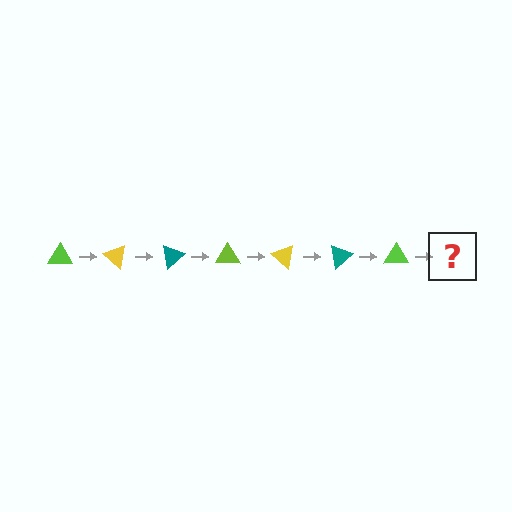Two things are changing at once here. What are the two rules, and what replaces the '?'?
The two rules are that it rotates 40 degrees each step and the color cycles through lime, yellow, and teal. The '?' should be a yellow triangle, rotated 280 degrees from the start.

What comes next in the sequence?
The next element should be a yellow triangle, rotated 280 degrees from the start.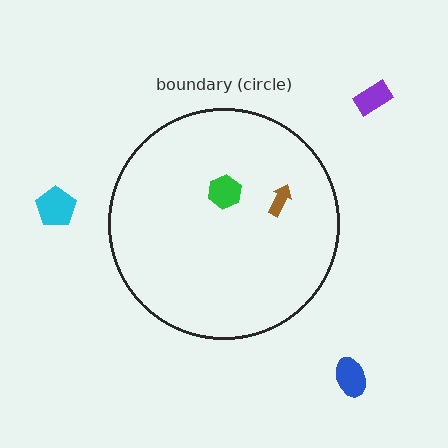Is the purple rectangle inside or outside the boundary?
Outside.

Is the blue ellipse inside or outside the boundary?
Outside.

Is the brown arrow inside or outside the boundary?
Inside.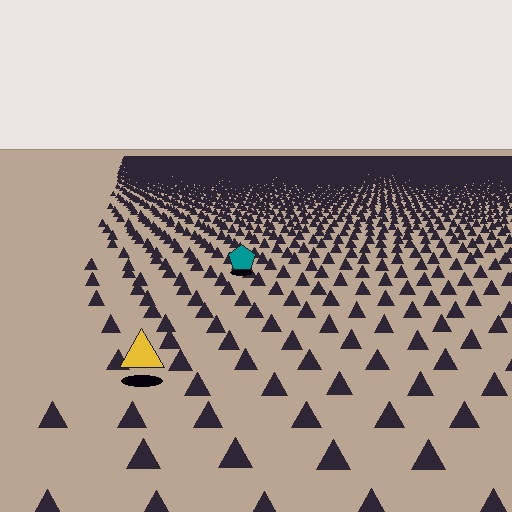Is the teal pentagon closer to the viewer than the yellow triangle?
No. The yellow triangle is closer — you can tell from the texture gradient: the ground texture is coarser near it.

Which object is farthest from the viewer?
The teal pentagon is farthest from the viewer. It appears smaller and the ground texture around it is denser.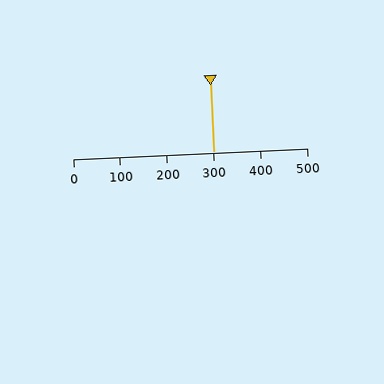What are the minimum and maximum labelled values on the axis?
The axis runs from 0 to 500.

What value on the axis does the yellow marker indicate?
The marker indicates approximately 300.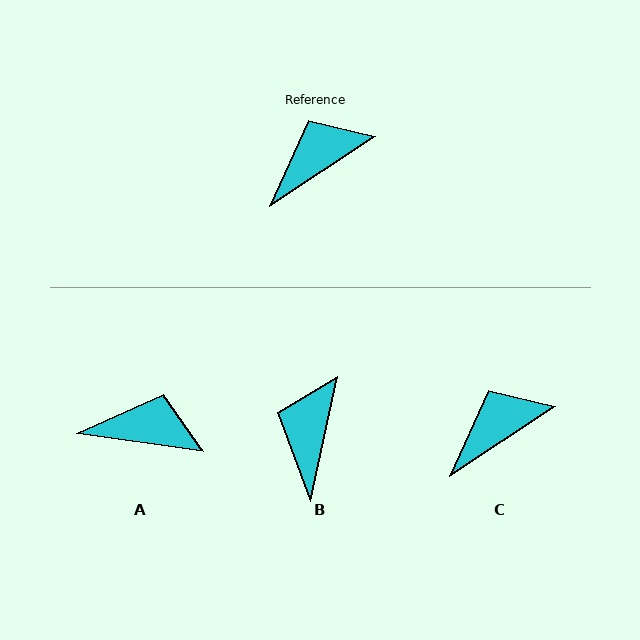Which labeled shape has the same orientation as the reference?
C.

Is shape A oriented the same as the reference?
No, it is off by about 42 degrees.